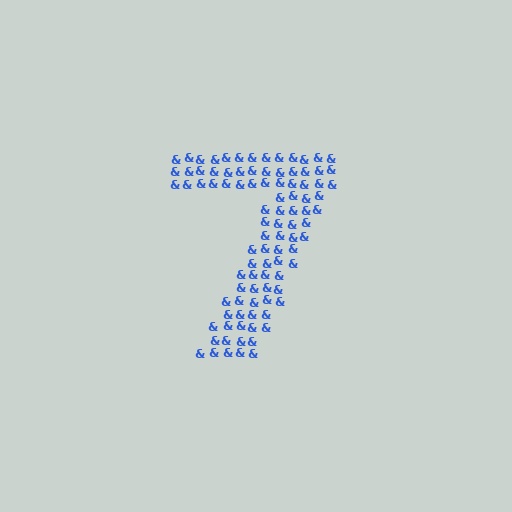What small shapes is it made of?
It is made of small ampersands.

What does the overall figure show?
The overall figure shows the digit 7.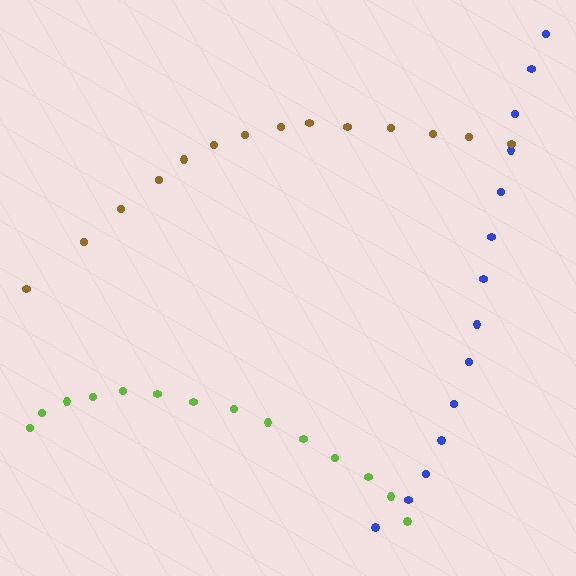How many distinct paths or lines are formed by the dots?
There are 3 distinct paths.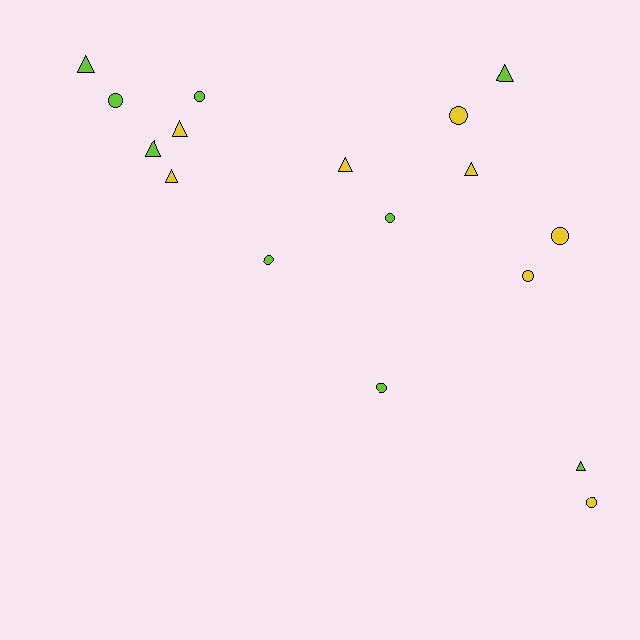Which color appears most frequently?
Lime, with 9 objects.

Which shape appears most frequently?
Circle, with 9 objects.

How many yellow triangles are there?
There are 4 yellow triangles.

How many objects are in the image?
There are 17 objects.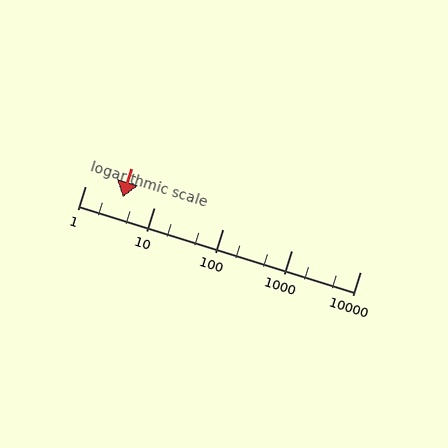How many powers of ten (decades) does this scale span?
The scale spans 4 decades, from 1 to 10000.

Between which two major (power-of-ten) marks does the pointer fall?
The pointer is between 1 and 10.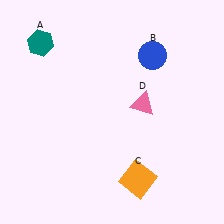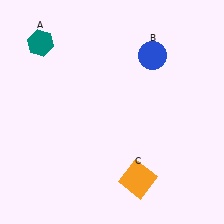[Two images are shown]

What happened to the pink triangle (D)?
The pink triangle (D) was removed in Image 2. It was in the top-right area of Image 1.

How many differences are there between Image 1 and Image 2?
There is 1 difference between the two images.